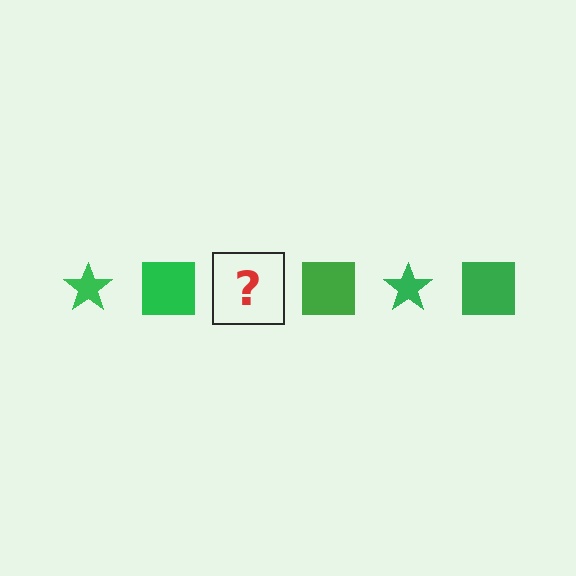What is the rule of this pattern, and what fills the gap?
The rule is that the pattern cycles through star, square shapes in green. The gap should be filled with a green star.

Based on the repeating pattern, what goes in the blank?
The blank should be a green star.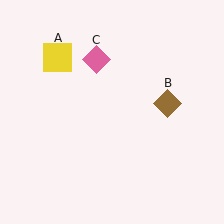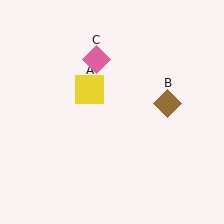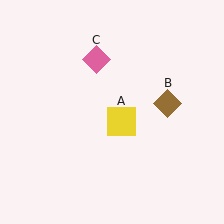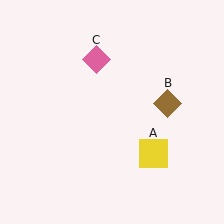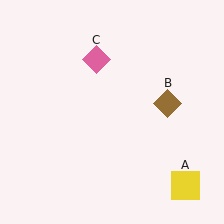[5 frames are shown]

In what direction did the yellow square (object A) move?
The yellow square (object A) moved down and to the right.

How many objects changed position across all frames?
1 object changed position: yellow square (object A).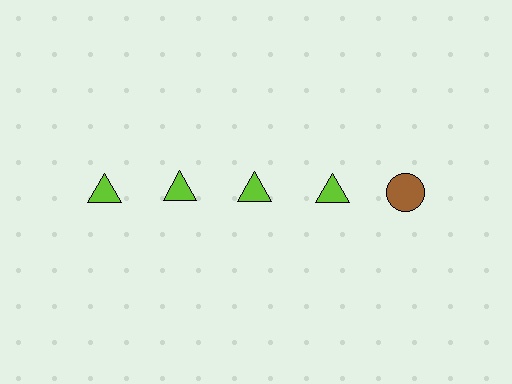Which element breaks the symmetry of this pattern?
The brown circle in the top row, rightmost column breaks the symmetry. All other shapes are lime triangles.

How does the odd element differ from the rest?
It differs in both color (brown instead of lime) and shape (circle instead of triangle).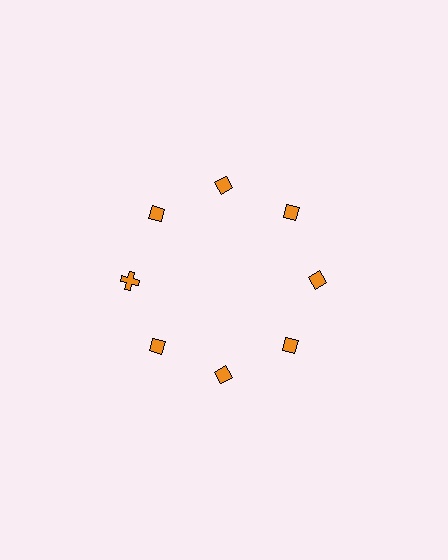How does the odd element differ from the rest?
It has a different shape: cross instead of diamond.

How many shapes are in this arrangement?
There are 8 shapes arranged in a ring pattern.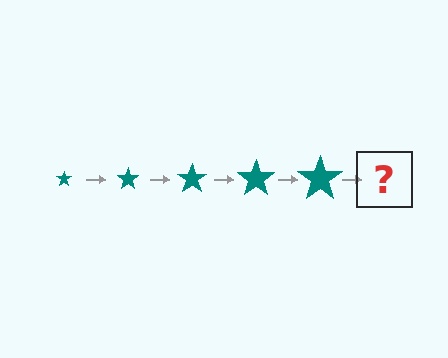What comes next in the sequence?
The next element should be a teal star, larger than the previous one.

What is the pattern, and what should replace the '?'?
The pattern is that the star gets progressively larger each step. The '?' should be a teal star, larger than the previous one.